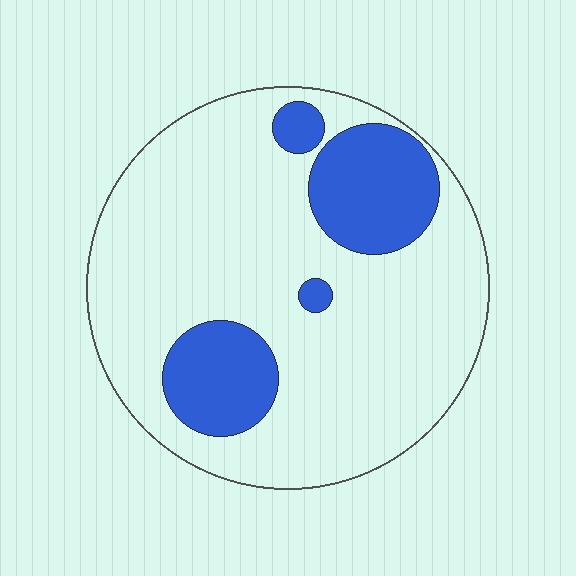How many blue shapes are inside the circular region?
4.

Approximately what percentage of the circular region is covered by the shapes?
Approximately 20%.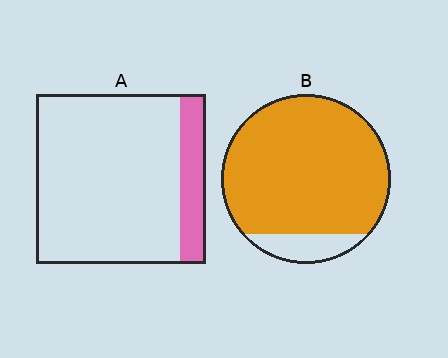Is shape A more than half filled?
No.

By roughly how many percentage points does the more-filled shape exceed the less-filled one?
By roughly 75 percentage points (B over A).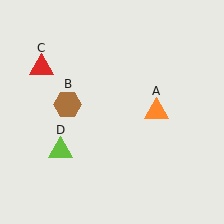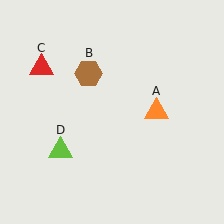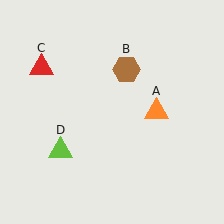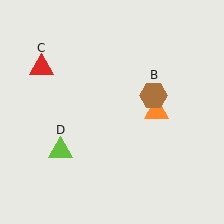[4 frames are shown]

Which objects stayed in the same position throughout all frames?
Orange triangle (object A) and red triangle (object C) and lime triangle (object D) remained stationary.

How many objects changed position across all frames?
1 object changed position: brown hexagon (object B).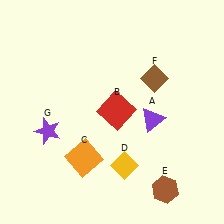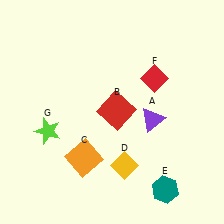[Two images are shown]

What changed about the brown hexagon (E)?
In Image 1, E is brown. In Image 2, it changed to teal.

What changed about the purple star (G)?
In Image 1, G is purple. In Image 2, it changed to lime.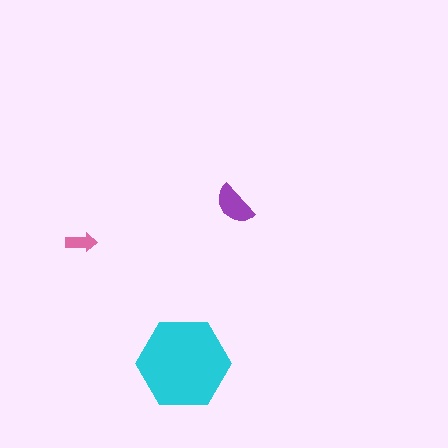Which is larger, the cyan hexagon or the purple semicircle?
The cyan hexagon.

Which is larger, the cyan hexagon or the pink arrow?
The cyan hexagon.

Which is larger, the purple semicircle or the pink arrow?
The purple semicircle.